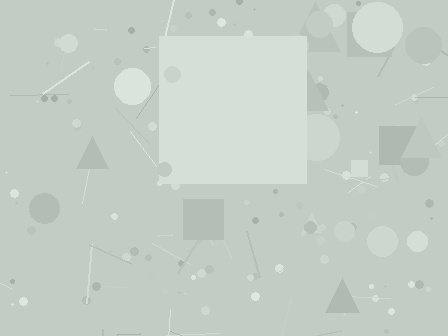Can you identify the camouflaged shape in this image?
The camouflaged shape is a square.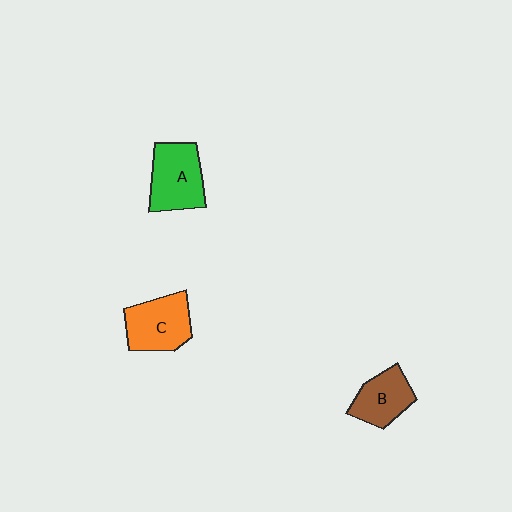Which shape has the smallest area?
Shape B (brown).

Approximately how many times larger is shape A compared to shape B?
Approximately 1.3 times.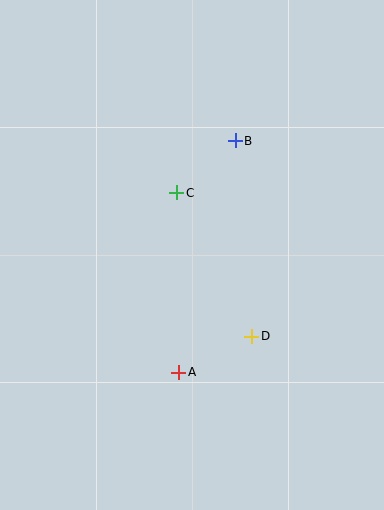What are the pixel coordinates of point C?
Point C is at (177, 193).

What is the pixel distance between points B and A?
The distance between B and A is 238 pixels.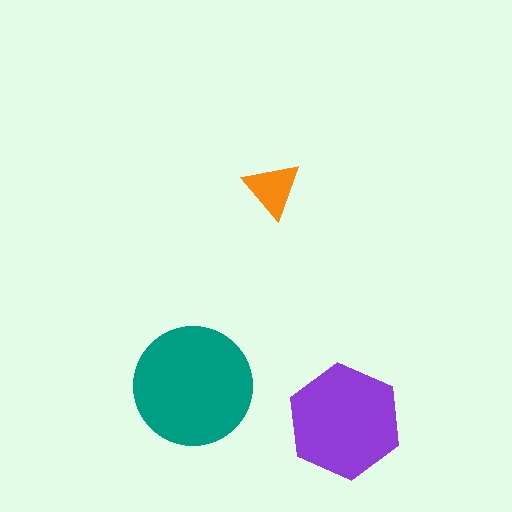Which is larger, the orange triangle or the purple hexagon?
The purple hexagon.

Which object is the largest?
The teal circle.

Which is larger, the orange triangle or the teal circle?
The teal circle.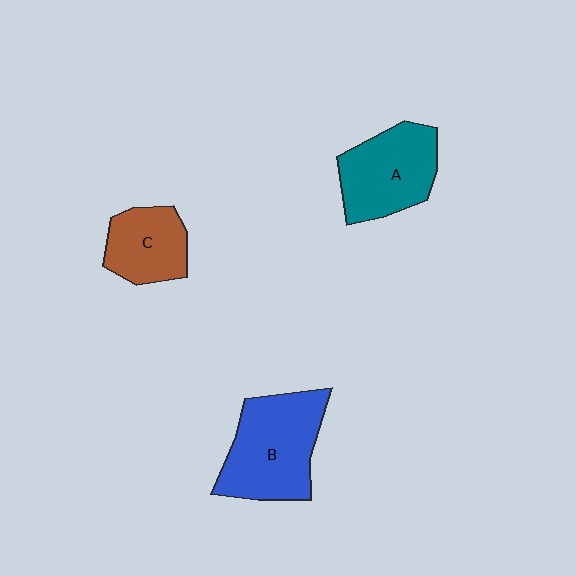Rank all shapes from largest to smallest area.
From largest to smallest: B (blue), A (teal), C (brown).